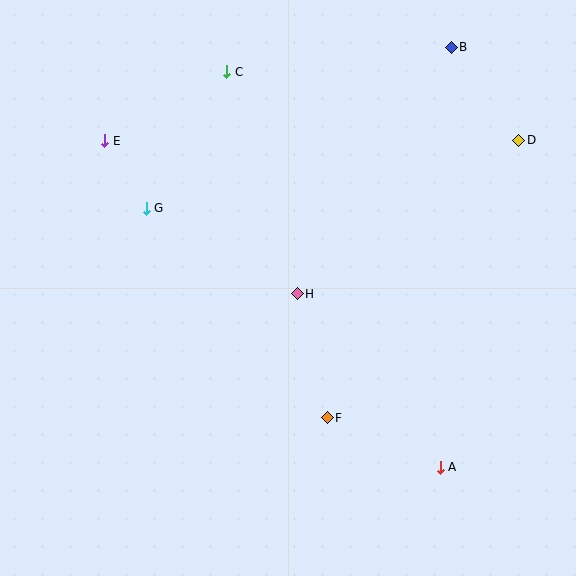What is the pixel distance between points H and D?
The distance between H and D is 269 pixels.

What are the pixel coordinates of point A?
Point A is at (440, 467).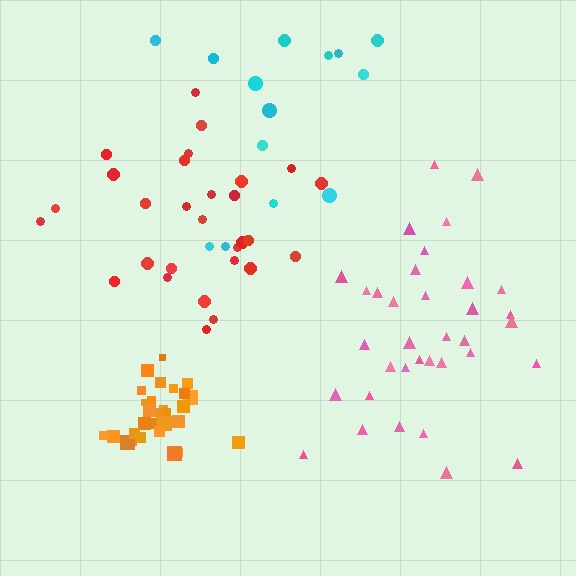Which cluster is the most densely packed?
Orange.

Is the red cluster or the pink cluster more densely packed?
Red.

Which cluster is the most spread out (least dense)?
Cyan.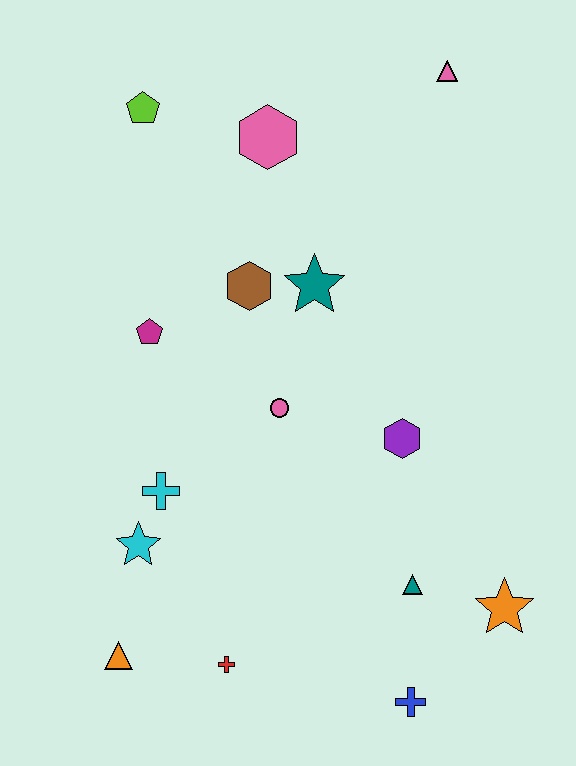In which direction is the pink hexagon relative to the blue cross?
The pink hexagon is above the blue cross.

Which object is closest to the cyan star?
The cyan cross is closest to the cyan star.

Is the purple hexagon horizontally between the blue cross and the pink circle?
Yes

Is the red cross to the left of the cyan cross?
No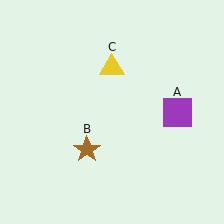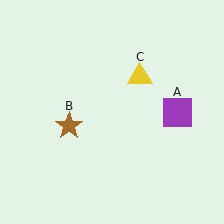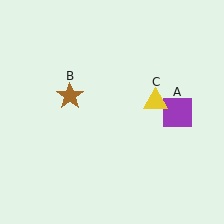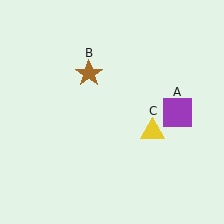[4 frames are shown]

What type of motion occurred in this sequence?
The brown star (object B), yellow triangle (object C) rotated clockwise around the center of the scene.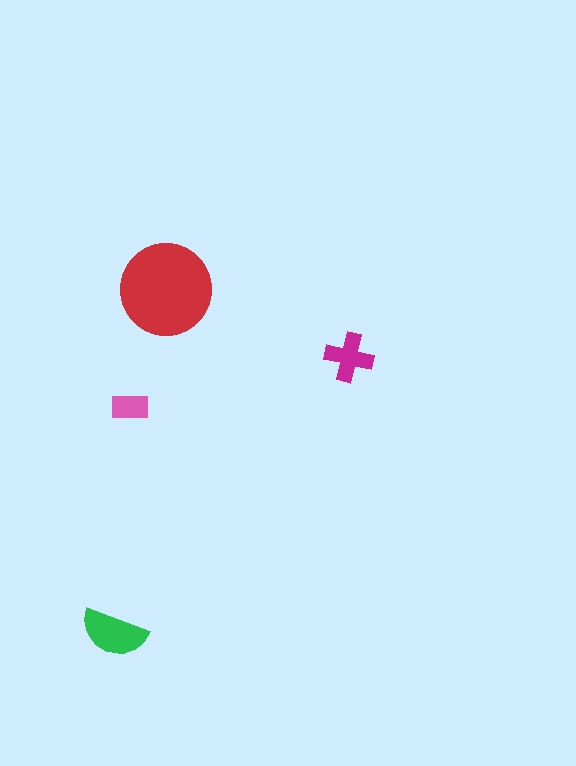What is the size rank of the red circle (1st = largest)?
1st.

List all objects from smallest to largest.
The pink rectangle, the magenta cross, the green semicircle, the red circle.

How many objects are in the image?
There are 4 objects in the image.